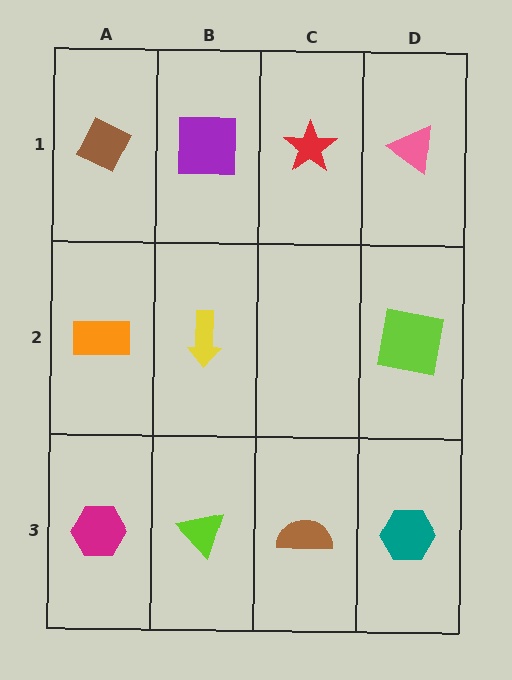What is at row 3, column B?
A lime triangle.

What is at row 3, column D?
A teal hexagon.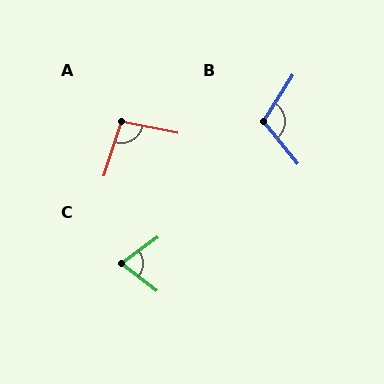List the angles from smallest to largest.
C (75°), A (97°), B (109°).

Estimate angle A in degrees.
Approximately 97 degrees.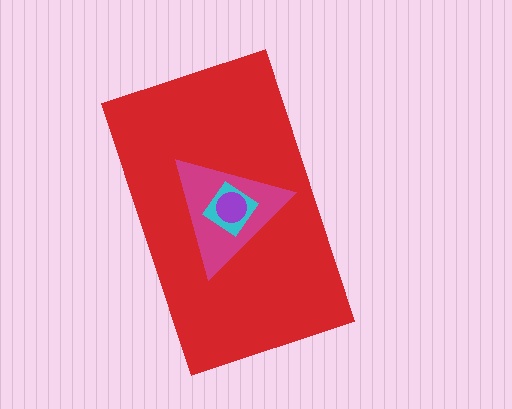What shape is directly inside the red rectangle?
The magenta triangle.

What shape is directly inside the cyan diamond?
The purple circle.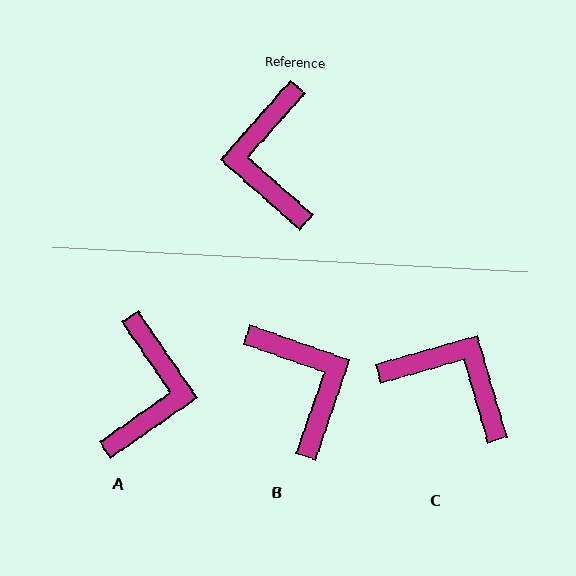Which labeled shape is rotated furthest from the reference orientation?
A, about 166 degrees away.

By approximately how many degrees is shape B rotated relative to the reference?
Approximately 158 degrees clockwise.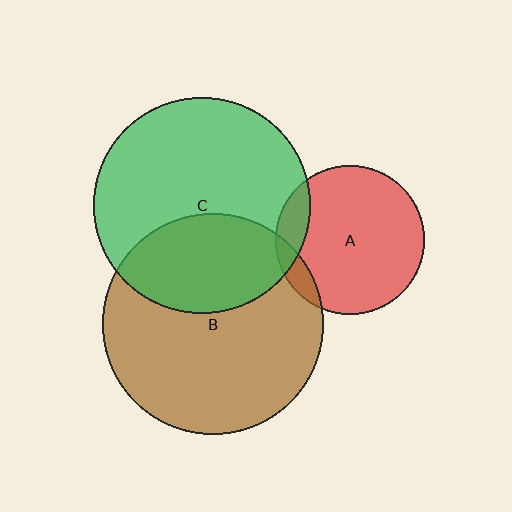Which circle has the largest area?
Circle B (brown).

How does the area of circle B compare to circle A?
Approximately 2.2 times.